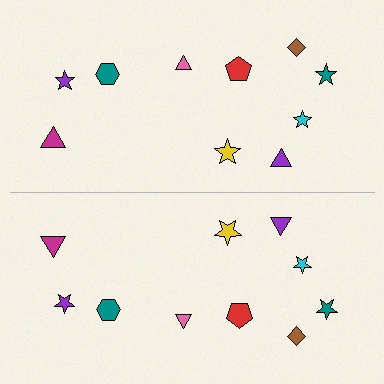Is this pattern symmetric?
Yes, this pattern has bilateral (reflection) symmetry.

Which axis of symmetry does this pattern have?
The pattern has a horizontal axis of symmetry running through the center of the image.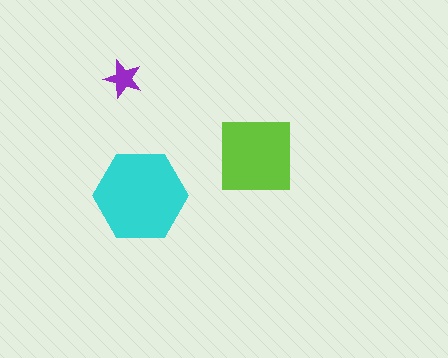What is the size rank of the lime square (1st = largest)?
2nd.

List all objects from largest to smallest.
The cyan hexagon, the lime square, the purple star.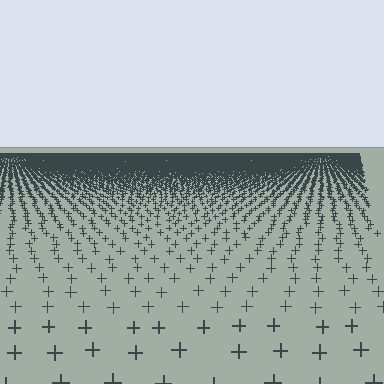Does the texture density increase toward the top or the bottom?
Density increases toward the top.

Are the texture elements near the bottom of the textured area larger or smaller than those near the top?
Larger. Near the bottom, elements are closer to the viewer and appear at a bigger on-screen size.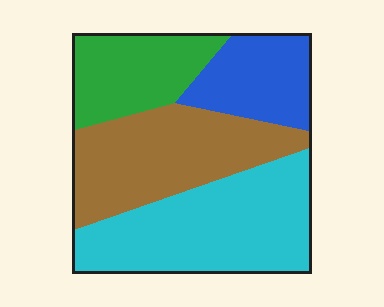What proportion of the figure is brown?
Brown takes up between a sixth and a third of the figure.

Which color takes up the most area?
Cyan, at roughly 35%.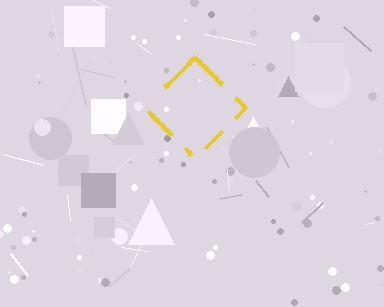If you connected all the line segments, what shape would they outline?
They would outline a diamond.